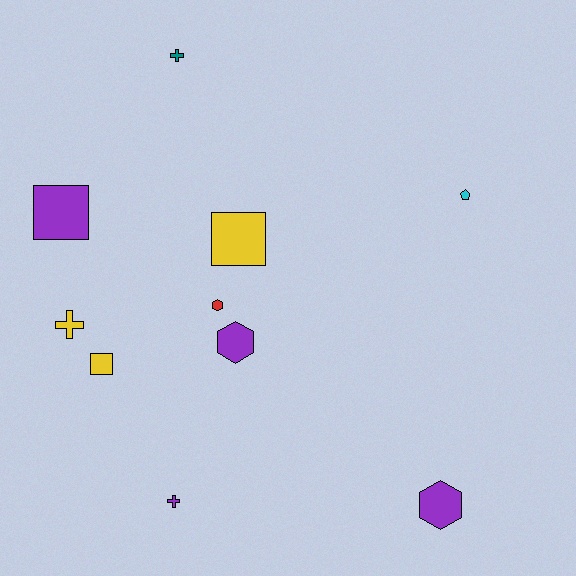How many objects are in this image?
There are 10 objects.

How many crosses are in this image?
There are 3 crosses.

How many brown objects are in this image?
There are no brown objects.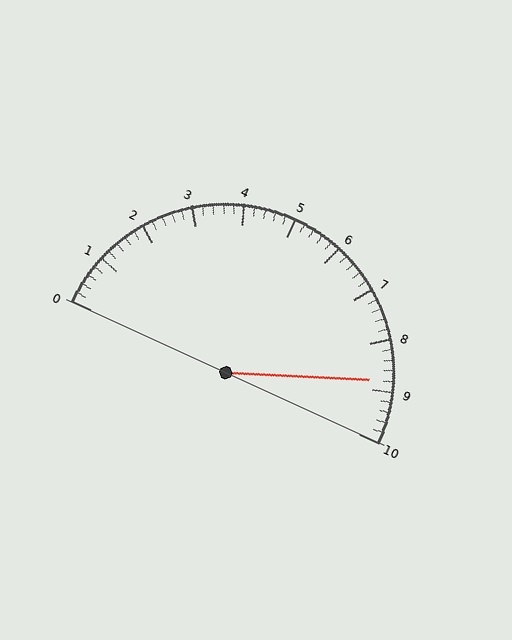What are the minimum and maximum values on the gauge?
The gauge ranges from 0 to 10.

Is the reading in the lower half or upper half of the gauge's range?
The reading is in the upper half of the range (0 to 10).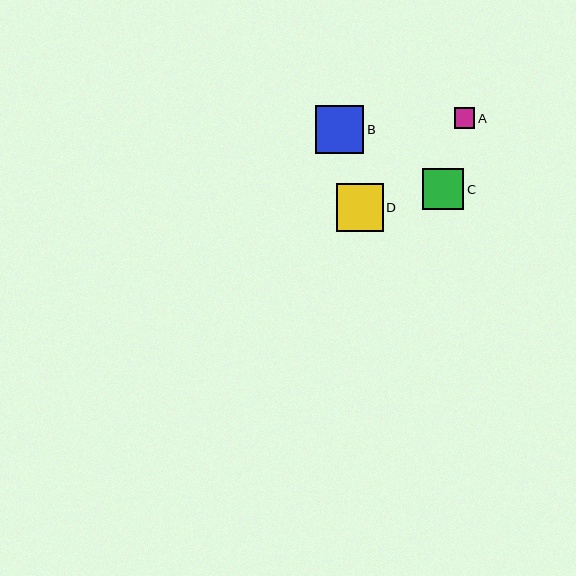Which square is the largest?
Square B is the largest with a size of approximately 48 pixels.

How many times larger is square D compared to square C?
Square D is approximately 1.1 times the size of square C.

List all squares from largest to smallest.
From largest to smallest: B, D, C, A.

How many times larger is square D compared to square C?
Square D is approximately 1.1 times the size of square C.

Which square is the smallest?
Square A is the smallest with a size of approximately 21 pixels.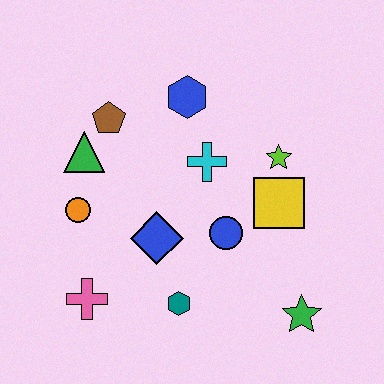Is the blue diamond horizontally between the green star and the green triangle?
Yes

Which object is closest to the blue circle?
The yellow square is closest to the blue circle.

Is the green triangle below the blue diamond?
No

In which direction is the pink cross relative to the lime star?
The pink cross is to the left of the lime star.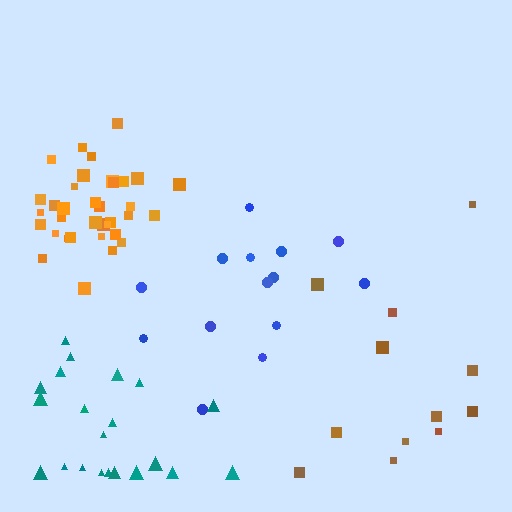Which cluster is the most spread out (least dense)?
Brown.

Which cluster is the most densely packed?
Orange.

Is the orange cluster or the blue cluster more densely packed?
Orange.